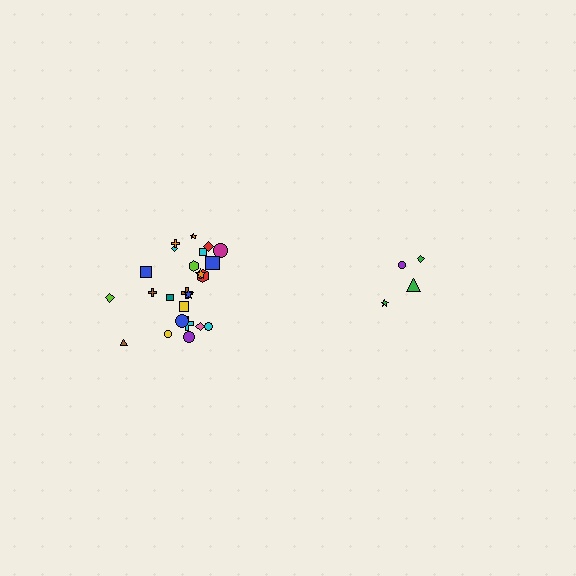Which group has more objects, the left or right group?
The left group.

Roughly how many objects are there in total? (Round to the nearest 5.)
Roughly 30 objects in total.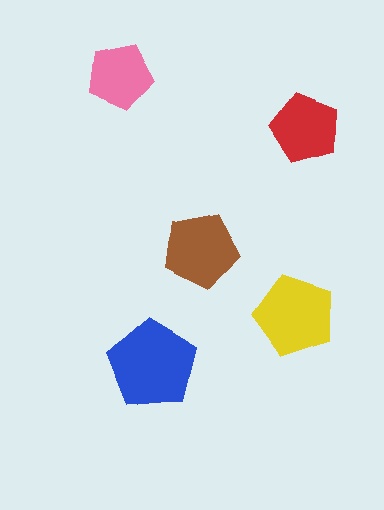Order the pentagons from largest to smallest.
the blue one, the yellow one, the brown one, the red one, the pink one.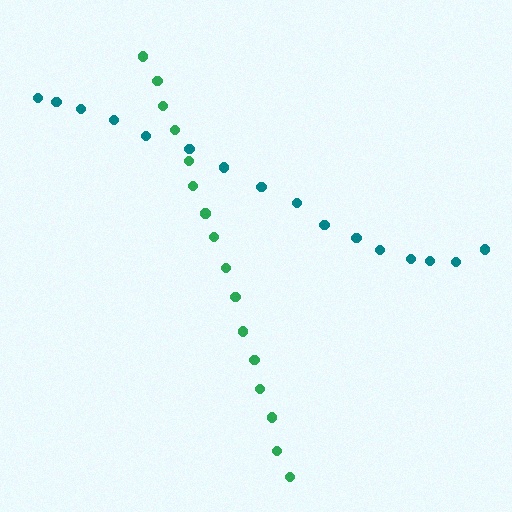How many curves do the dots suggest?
There are 2 distinct paths.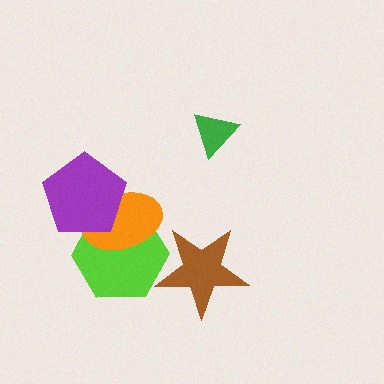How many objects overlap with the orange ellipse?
2 objects overlap with the orange ellipse.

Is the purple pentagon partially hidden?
No, no other shape covers it.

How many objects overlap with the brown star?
1 object overlaps with the brown star.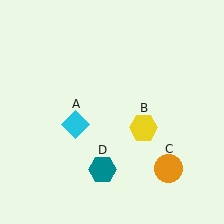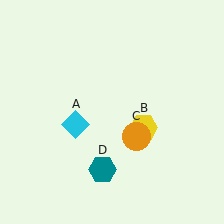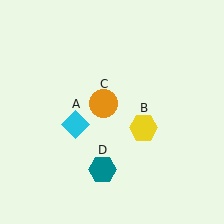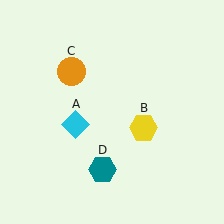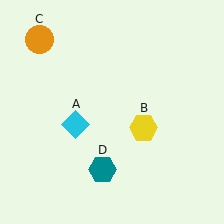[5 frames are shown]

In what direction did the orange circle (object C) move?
The orange circle (object C) moved up and to the left.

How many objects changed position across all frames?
1 object changed position: orange circle (object C).